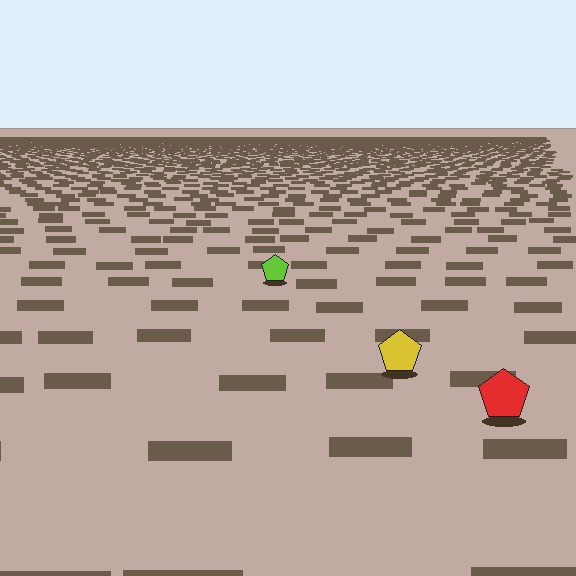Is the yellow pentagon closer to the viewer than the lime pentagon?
Yes. The yellow pentagon is closer — you can tell from the texture gradient: the ground texture is coarser near it.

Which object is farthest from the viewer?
The lime pentagon is farthest from the viewer. It appears smaller and the ground texture around it is denser.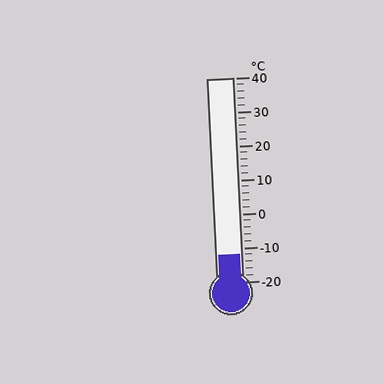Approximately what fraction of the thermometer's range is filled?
The thermometer is filled to approximately 15% of its range.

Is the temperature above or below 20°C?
The temperature is below 20°C.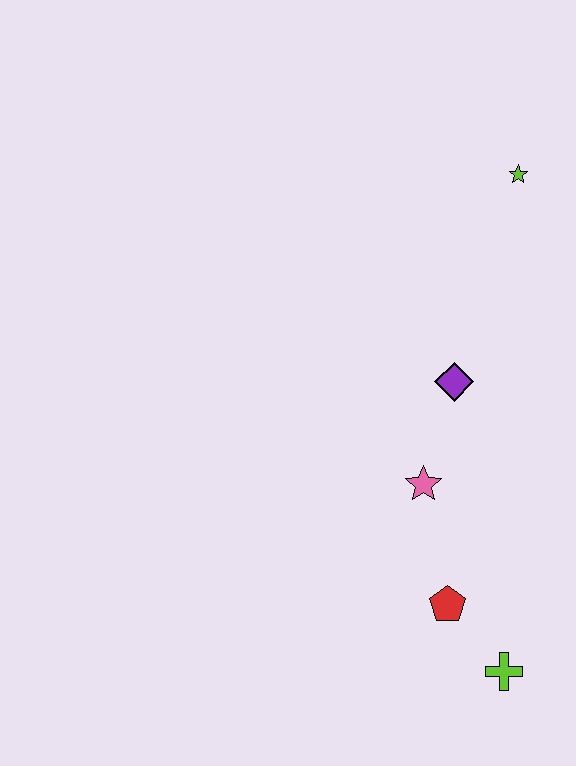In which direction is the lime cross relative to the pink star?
The lime cross is below the pink star.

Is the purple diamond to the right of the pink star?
Yes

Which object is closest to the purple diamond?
The pink star is closest to the purple diamond.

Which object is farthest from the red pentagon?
The lime star is farthest from the red pentagon.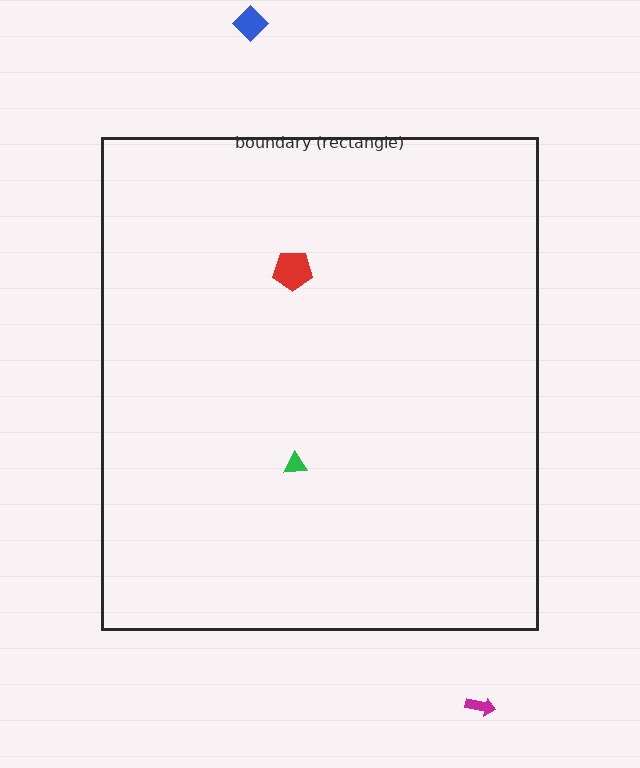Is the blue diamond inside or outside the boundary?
Outside.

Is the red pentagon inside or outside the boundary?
Inside.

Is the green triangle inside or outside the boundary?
Inside.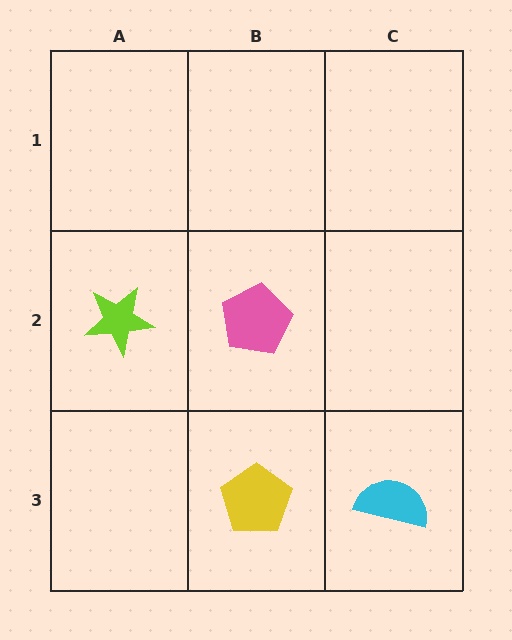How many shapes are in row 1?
0 shapes.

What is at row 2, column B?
A pink pentagon.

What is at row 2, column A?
A lime star.